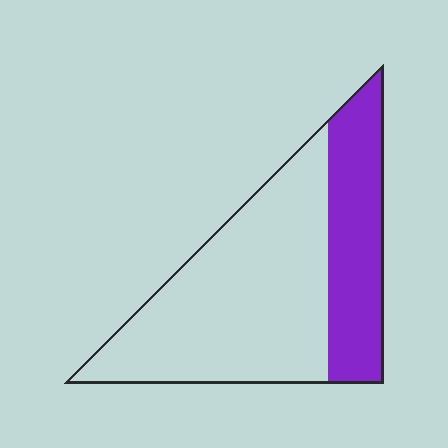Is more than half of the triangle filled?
No.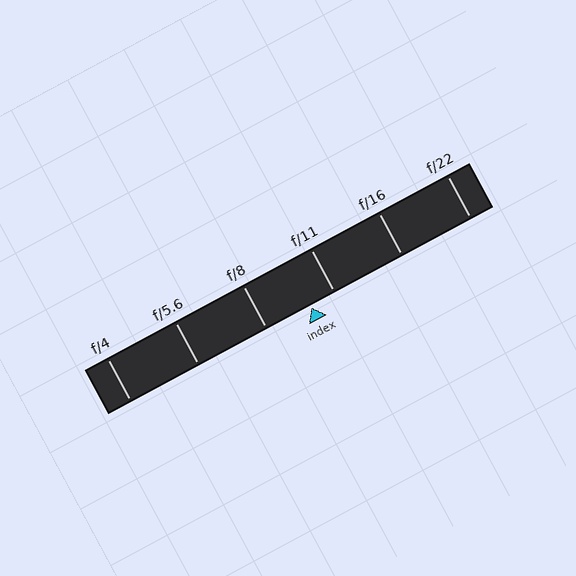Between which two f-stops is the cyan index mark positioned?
The index mark is between f/8 and f/11.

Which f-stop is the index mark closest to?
The index mark is closest to f/11.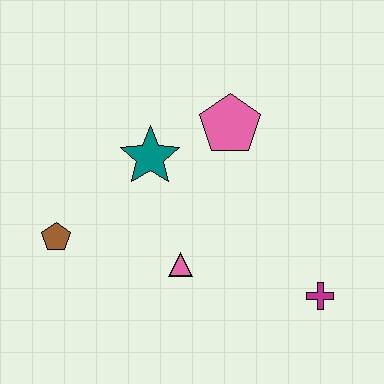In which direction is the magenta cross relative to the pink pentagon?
The magenta cross is below the pink pentagon.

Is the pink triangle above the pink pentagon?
No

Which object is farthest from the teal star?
The magenta cross is farthest from the teal star.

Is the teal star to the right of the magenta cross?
No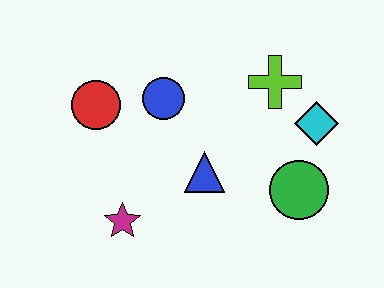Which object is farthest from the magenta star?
The cyan diamond is farthest from the magenta star.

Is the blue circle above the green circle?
Yes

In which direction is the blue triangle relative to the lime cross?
The blue triangle is below the lime cross.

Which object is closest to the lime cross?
The cyan diamond is closest to the lime cross.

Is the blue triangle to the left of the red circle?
No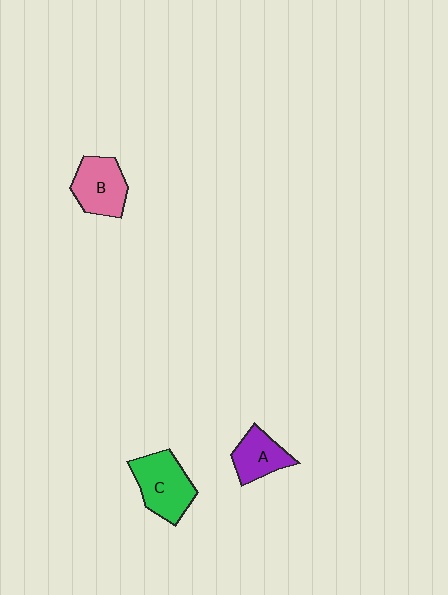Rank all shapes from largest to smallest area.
From largest to smallest: C (green), B (pink), A (purple).